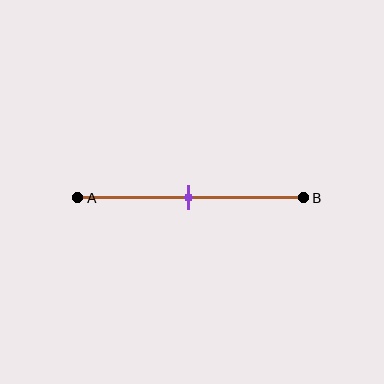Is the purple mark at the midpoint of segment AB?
Yes, the mark is approximately at the midpoint.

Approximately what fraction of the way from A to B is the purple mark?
The purple mark is approximately 50% of the way from A to B.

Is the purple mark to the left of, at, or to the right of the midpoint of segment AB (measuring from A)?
The purple mark is approximately at the midpoint of segment AB.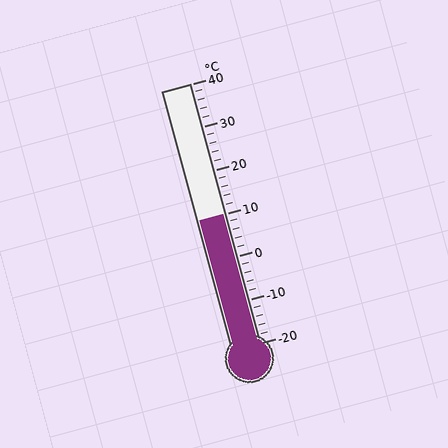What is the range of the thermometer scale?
The thermometer scale ranges from -20°C to 40°C.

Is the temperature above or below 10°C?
The temperature is at 10°C.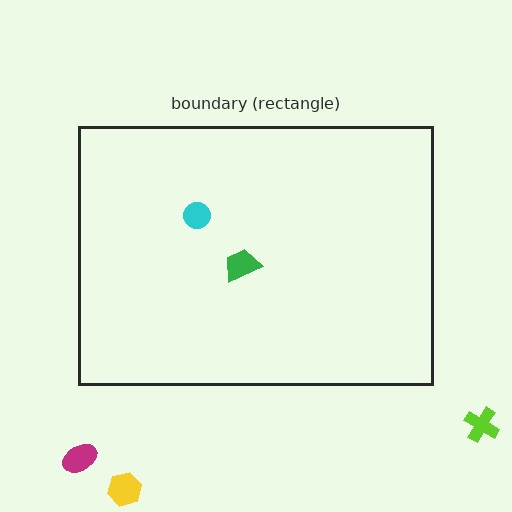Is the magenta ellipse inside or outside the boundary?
Outside.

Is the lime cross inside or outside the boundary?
Outside.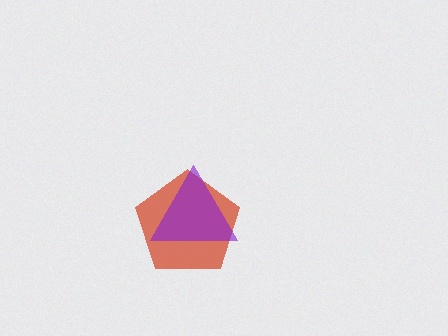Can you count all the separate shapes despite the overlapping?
Yes, there are 2 separate shapes.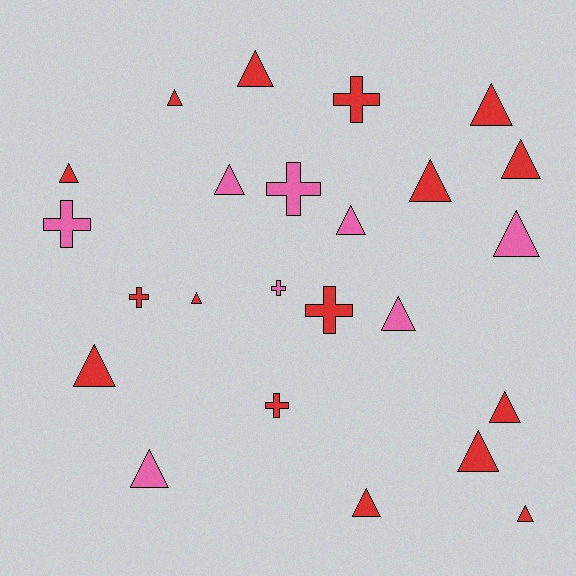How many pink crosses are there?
There are 3 pink crosses.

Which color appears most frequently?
Red, with 16 objects.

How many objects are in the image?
There are 24 objects.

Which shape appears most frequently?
Triangle, with 17 objects.